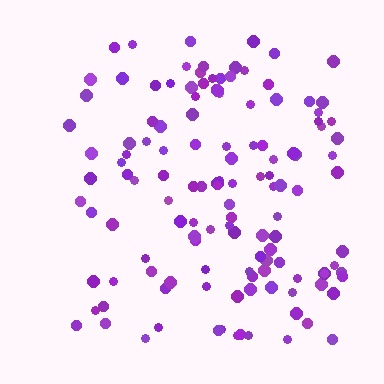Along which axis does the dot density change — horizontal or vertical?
Horizontal.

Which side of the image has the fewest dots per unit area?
The left.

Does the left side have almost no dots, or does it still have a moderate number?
Still a moderate number, just noticeably fewer than the right.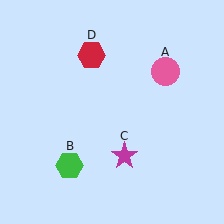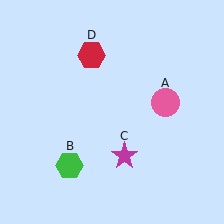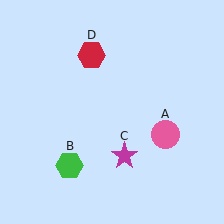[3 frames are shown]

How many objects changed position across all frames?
1 object changed position: pink circle (object A).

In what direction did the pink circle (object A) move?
The pink circle (object A) moved down.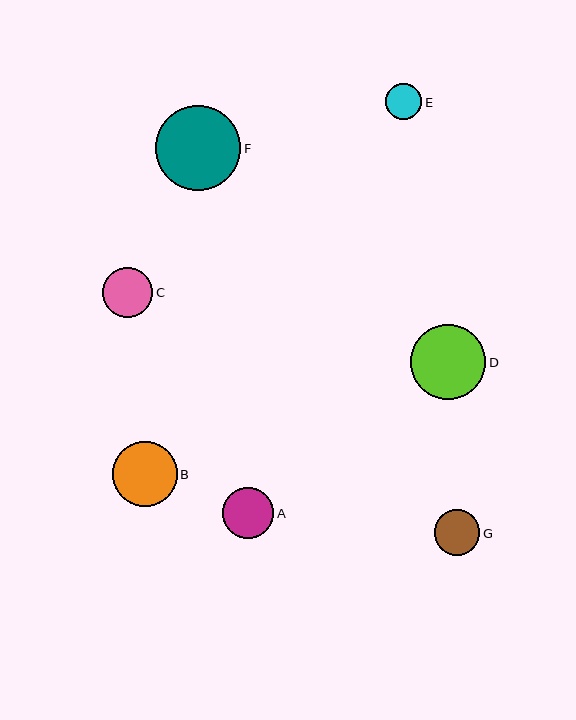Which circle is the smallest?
Circle E is the smallest with a size of approximately 36 pixels.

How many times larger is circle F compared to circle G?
Circle F is approximately 1.9 times the size of circle G.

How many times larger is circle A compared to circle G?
Circle A is approximately 1.1 times the size of circle G.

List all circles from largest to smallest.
From largest to smallest: F, D, B, A, C, G, E.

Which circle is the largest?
Circle F is the largest with a size of approximately 85 pixels.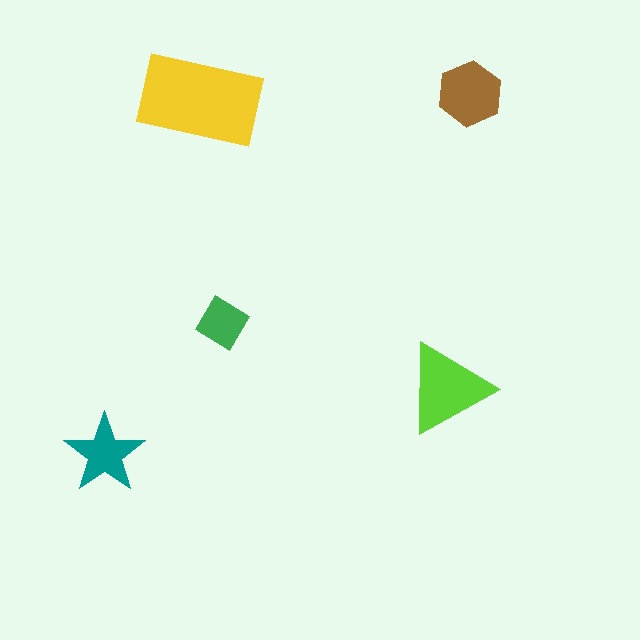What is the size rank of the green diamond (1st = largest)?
5th.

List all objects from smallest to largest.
The green diamond, the teal star, the brown hexagon, the lime triangle, the yellow rectangle.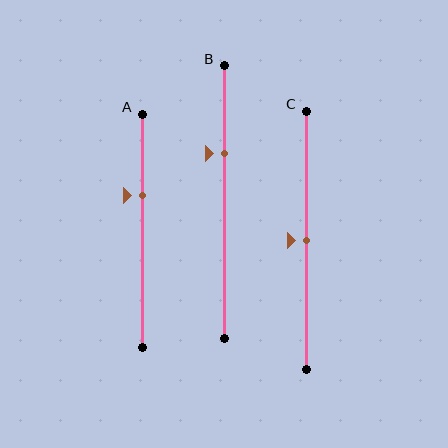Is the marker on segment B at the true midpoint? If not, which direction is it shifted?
No, the marker on segment B is shifted upward by about 18% of the segment length.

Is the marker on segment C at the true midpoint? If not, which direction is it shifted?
Yes, the marker on segment C is at the true midpoint.